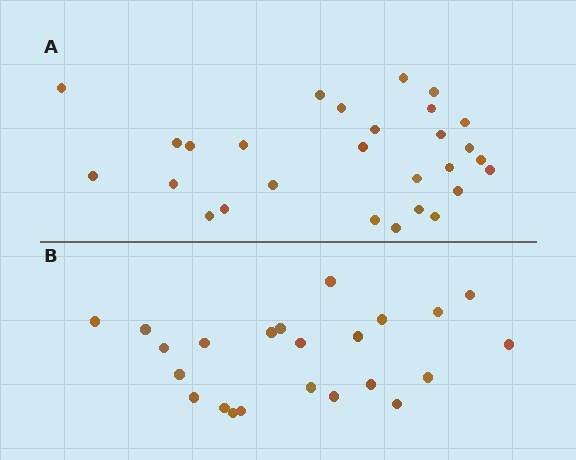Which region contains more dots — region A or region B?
Region A (the top region) has more dots.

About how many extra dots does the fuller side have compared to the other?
Region A has about 5 more dots than region B.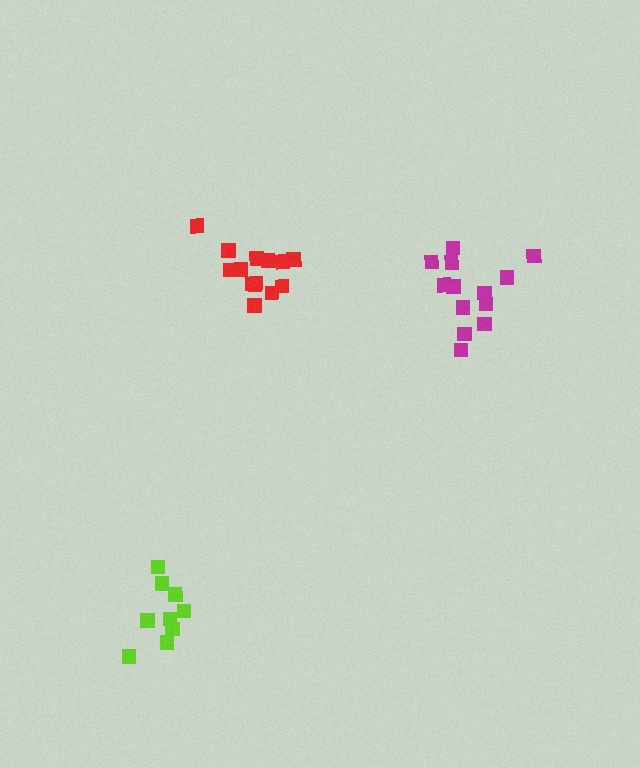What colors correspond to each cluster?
The clusters are colored: red, lime, magenta.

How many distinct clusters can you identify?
There are 3 distinct clusters.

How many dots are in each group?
Group 1: 14 dots, Group 2: 9 dots, Group 3: 13 dots (36 total).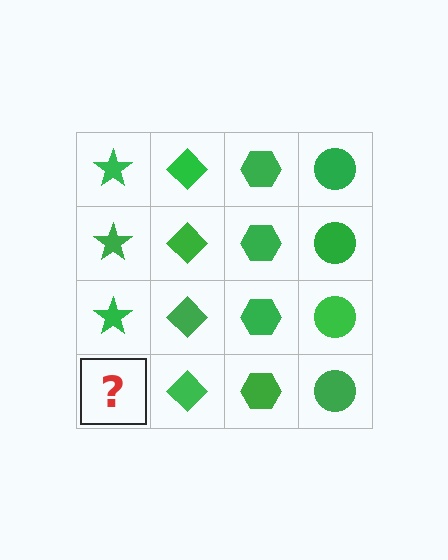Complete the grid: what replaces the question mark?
The question mark should be replaced with a green star.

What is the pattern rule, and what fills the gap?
The rule is that each column has a consistent shape. The gap should be filled with a green star.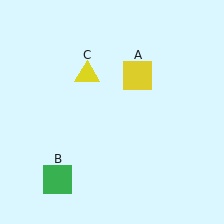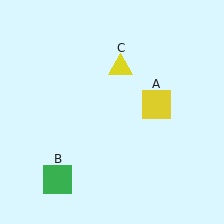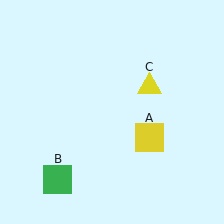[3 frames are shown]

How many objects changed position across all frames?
2 objects changed position: yellow square (object A), yellow triangle (object C).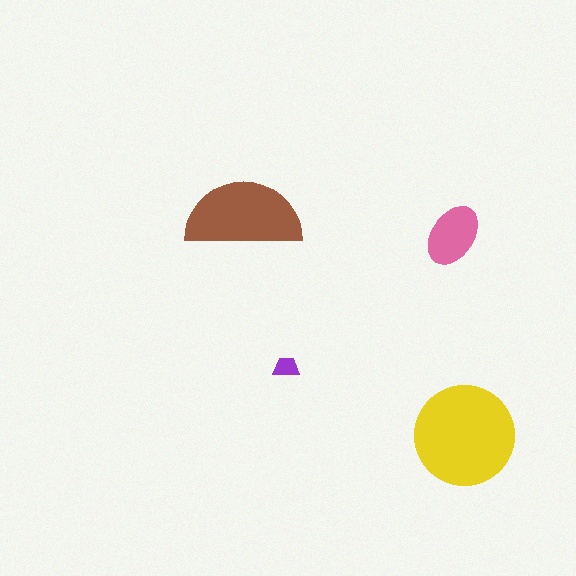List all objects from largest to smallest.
The yellow circle, the brown semicircle, the pink ellipse, the purple trapezoid.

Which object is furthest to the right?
The yellow circle is rightmost.